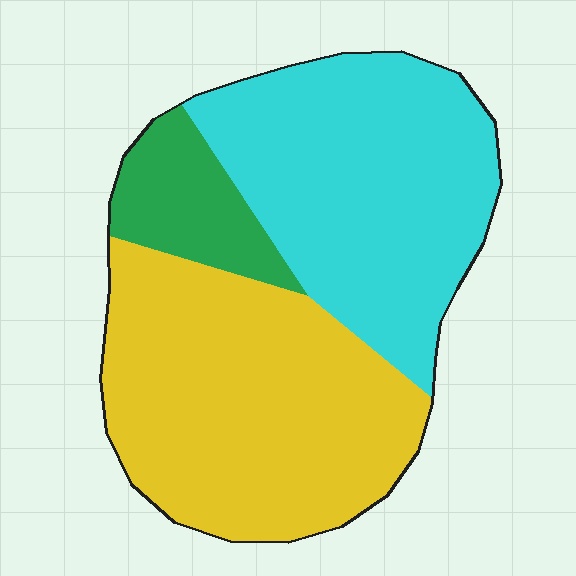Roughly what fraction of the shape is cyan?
Cyan takes up about two fifths (2/5) of the shape.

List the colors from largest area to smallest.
From largest to smallest: yellow, cyan, green.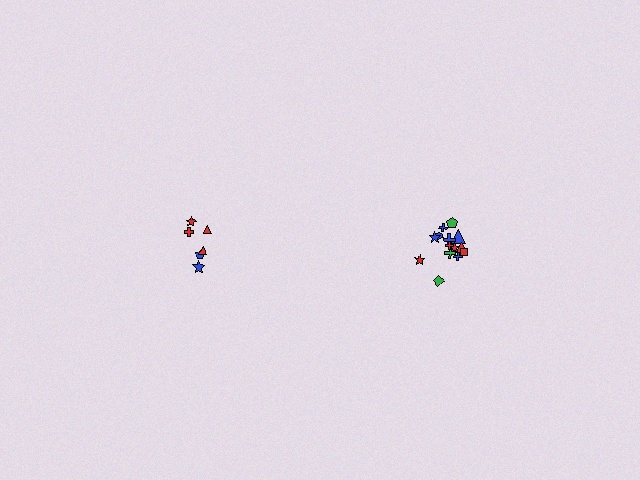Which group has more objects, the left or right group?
The right group.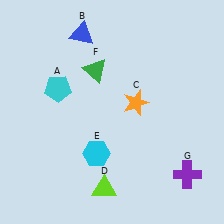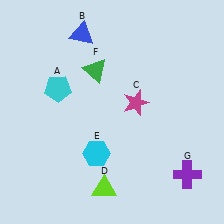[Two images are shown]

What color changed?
The star (C) changed from orange in Image 1 to magenta in Image 2.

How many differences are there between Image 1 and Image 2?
There is 1 difference between the two images.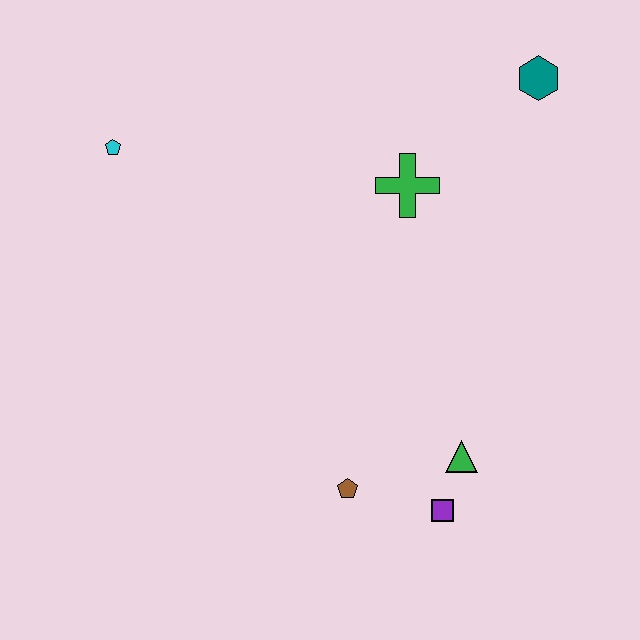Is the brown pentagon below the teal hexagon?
Yes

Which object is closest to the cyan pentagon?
The green cross is closest to the cyan pentagon.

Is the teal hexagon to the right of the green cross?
Yes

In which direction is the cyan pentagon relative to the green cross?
The cyan pentagon is to the left of the green cross.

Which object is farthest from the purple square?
The cyan pentagon is farthest from the purple square.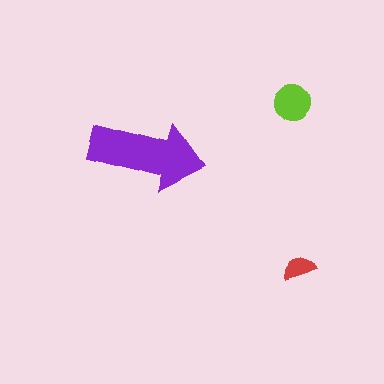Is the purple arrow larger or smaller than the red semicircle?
Larger.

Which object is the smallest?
The red semicircle.